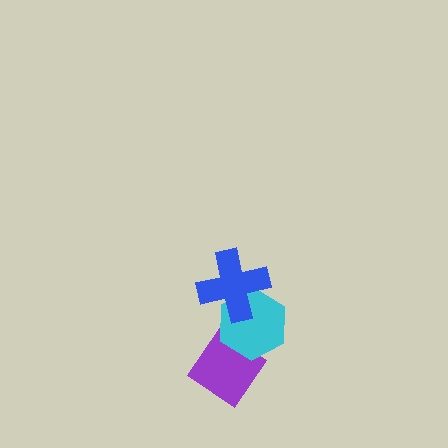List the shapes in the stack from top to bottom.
From top to bottom: the blue cross, the cyan hexagon, the purple diamond.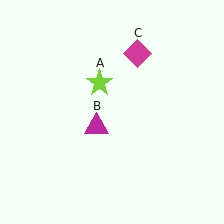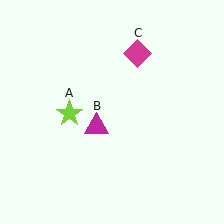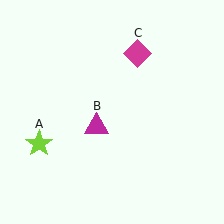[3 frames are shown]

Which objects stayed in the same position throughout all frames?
Magenta triangle (object B) and magenta diamond (object C) remained stationary.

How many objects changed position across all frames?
1 object changed position: lime star (object A).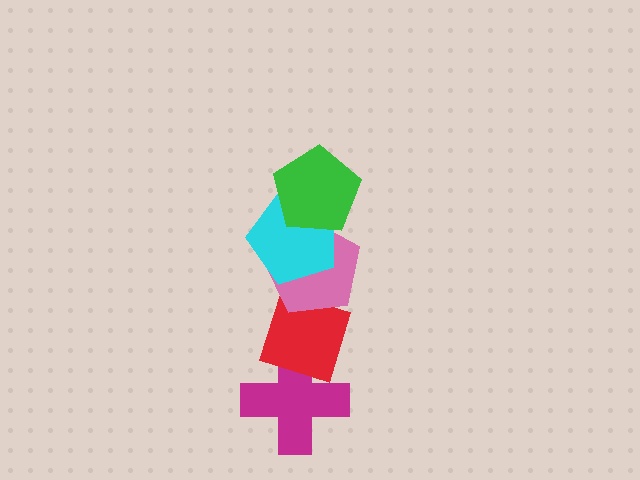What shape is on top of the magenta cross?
The red diamond is on top of the magenta cross.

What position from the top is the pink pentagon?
The pink pentagon is 3rd from the top.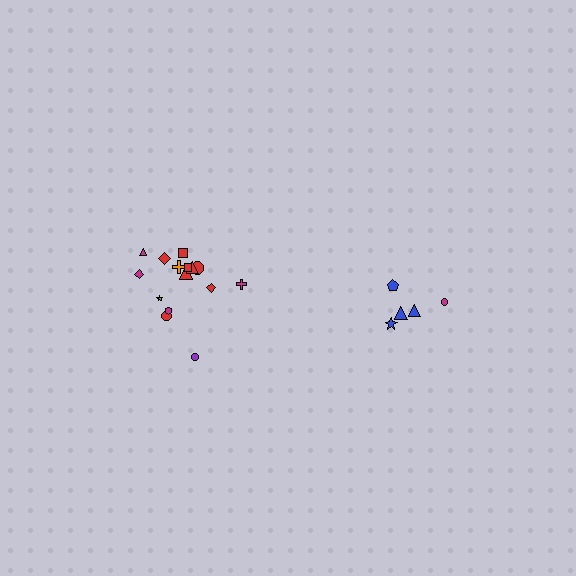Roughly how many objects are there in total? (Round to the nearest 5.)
Roughly 20 objects in total.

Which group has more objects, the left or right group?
The left group.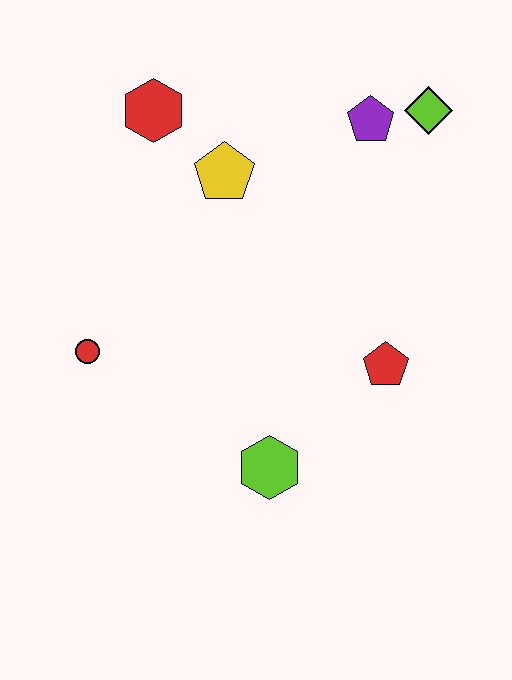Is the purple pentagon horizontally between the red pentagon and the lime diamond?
No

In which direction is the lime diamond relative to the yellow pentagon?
The lime diamond is to the right of the yellow pentagon.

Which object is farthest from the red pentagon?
The red hexagon is farthest from the red pentagon.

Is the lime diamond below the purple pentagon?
No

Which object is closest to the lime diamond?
The purple pentagon is closest to the lime diamond.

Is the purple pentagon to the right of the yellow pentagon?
Yes